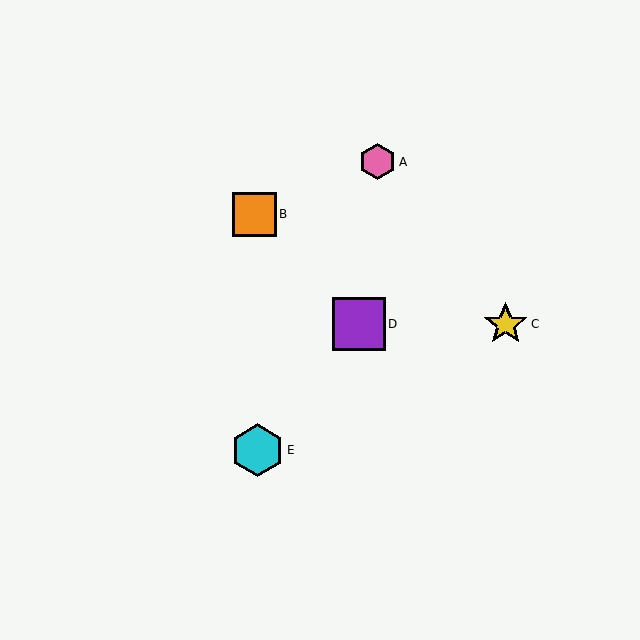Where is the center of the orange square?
The center of the orange square is at (254, 214).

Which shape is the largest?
The purple square (labeled D) is the largest.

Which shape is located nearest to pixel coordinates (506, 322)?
The yellow star (labeled C) at (506, 324) is nearest to that location.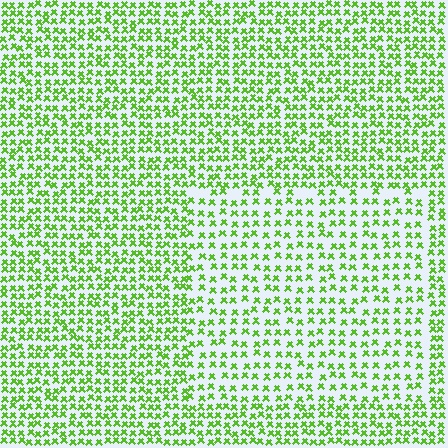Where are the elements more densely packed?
The elements are more densely packed outside the rectangle boundary.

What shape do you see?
I see a rectangle.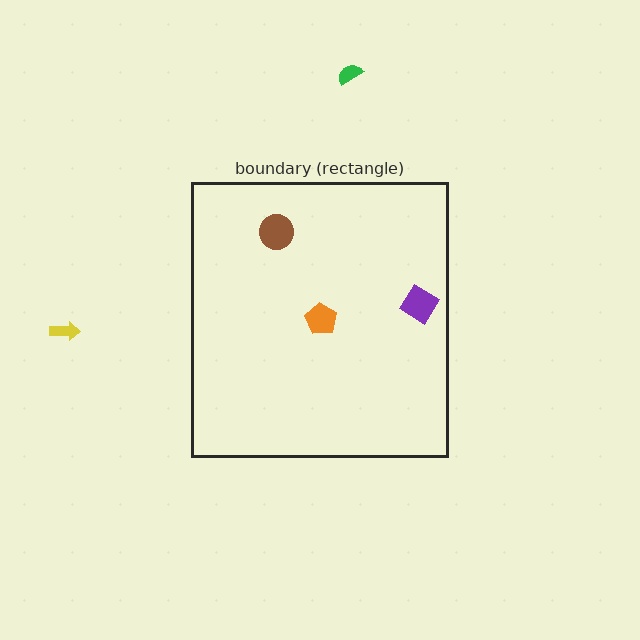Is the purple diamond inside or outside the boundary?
Inside.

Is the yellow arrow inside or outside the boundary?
Outside.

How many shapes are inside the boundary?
3 inside, 2 outside.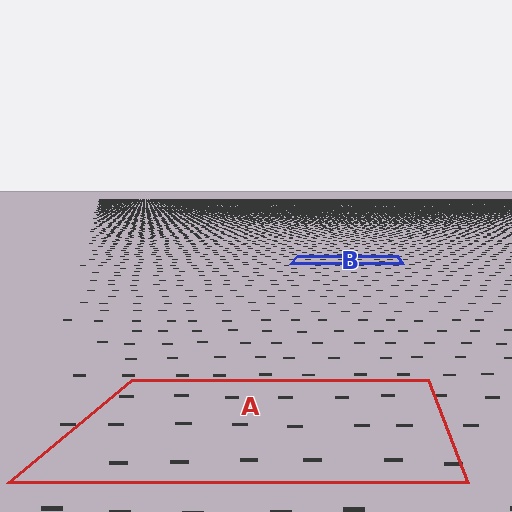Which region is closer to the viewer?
Region A is closer. The texture elements there are larger and more spread out.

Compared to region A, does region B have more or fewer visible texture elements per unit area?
Region B has more texture elements per unit area — they are packed more densely because it is farther away.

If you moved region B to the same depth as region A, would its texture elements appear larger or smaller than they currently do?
They would appear larger. At a closer depth, the same texture elements are projected at a bigger on-screen size.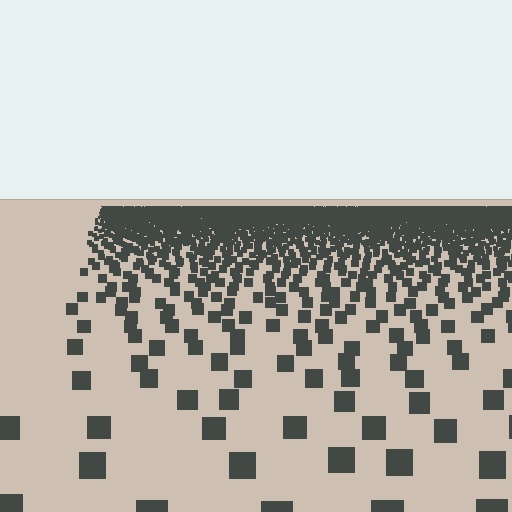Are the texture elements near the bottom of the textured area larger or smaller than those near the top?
Larger. Near the bottom, elements are closer to the viewer and appear at a bigger on-screen size.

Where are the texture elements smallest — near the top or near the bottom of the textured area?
Near the top.